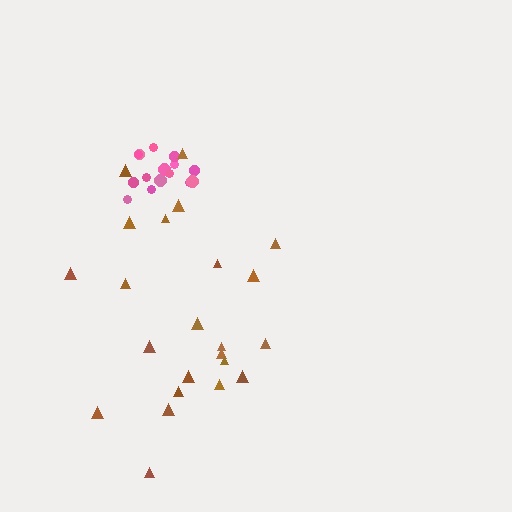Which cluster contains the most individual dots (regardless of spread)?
Brown (23).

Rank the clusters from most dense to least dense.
pink, brown.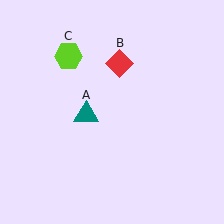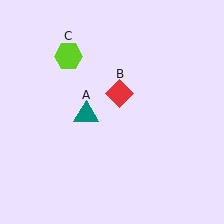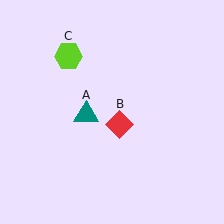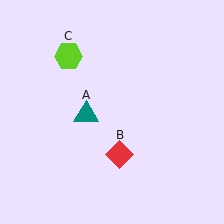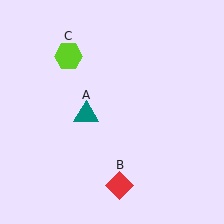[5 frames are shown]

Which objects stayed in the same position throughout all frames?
Teal triangle (object A) and lime hexagon (object C) remained stationary.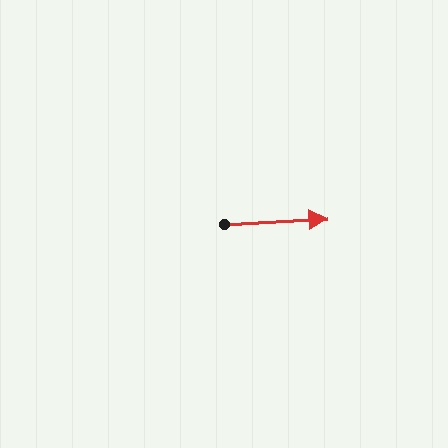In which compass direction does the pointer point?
East.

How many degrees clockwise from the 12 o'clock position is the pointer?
Approximately 87 degrees.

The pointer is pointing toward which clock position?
Roughly 3 o'clock.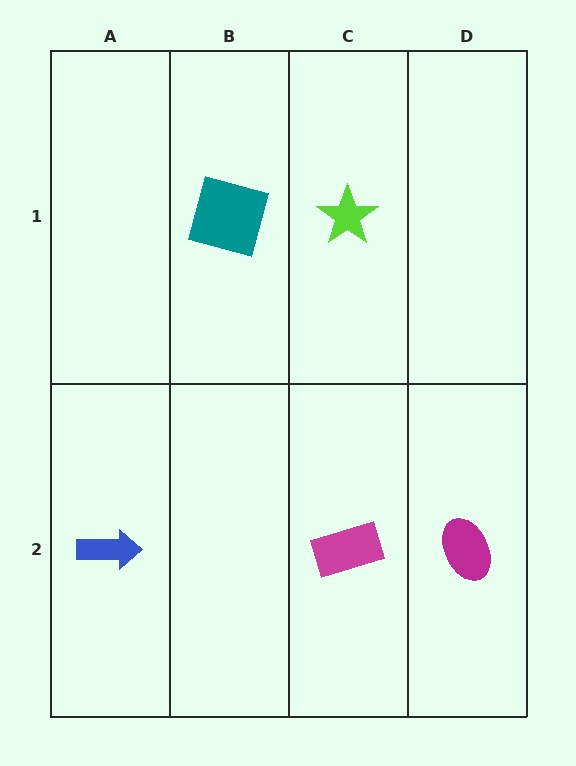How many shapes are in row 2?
3 shapes.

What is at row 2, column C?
A magenta rectangle.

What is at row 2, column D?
A magenta ellipse.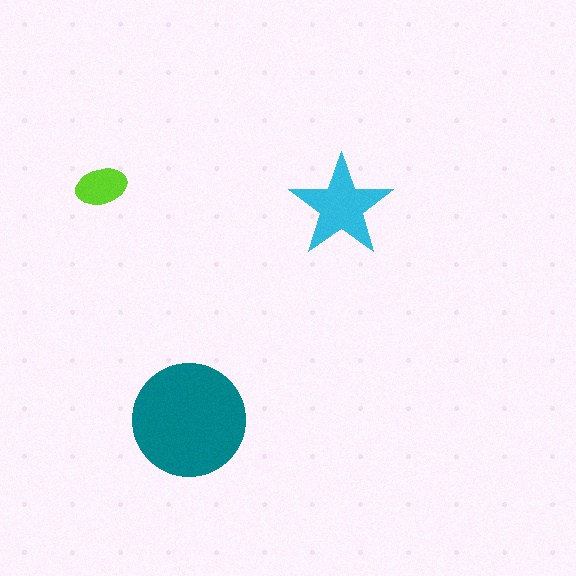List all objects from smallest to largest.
The lime ellipse, the cyan star, the teal circle.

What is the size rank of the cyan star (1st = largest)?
2nd.